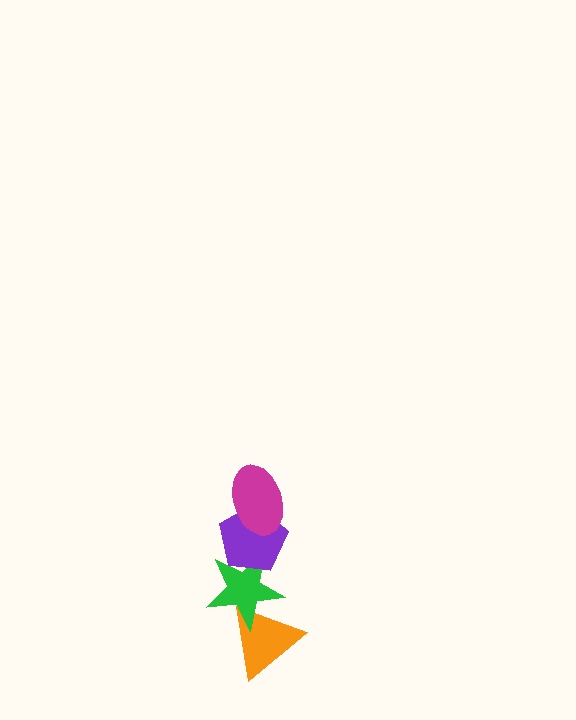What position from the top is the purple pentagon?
The purple pentagon is 2nd from the top.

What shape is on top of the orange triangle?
The green star is on top of the orange triangle.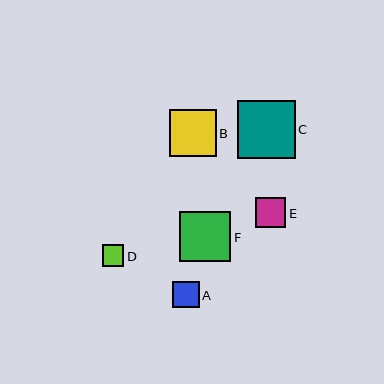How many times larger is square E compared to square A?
Square E is approximately 1.1 times the size of square A.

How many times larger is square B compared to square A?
Square B is approximately 1.7 times the size of square A.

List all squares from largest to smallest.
From largest to smallest: C, F, B, E, A, D.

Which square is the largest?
Square C is the largest with a size of approximately 57 pixels.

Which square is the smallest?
Square D is the smallest with a size of approximately 22 pixels.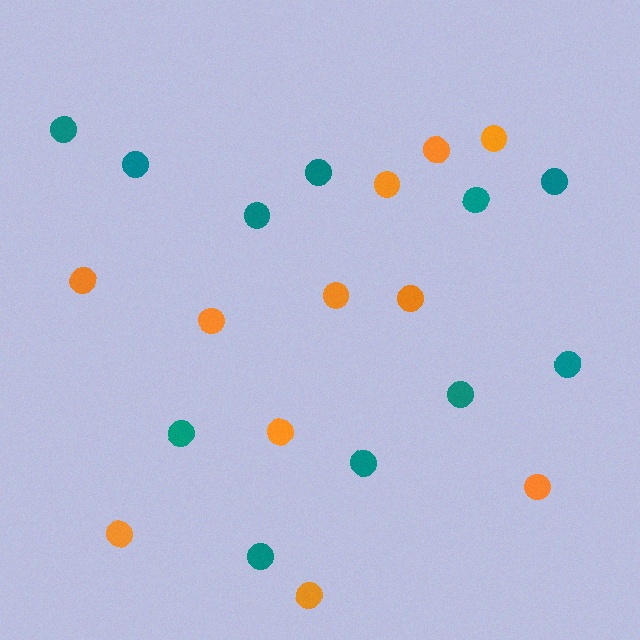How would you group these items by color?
There are 2 groups: one group of teal circles (11) and one group of orange circles (11).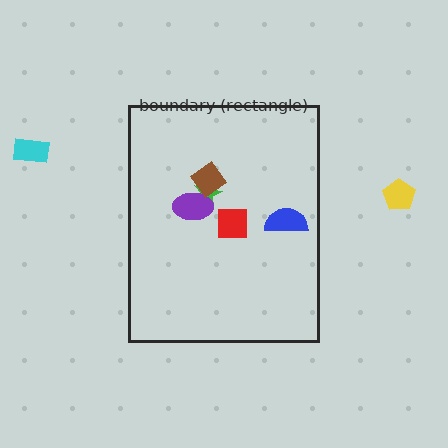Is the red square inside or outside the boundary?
Inside.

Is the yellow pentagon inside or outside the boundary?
Outside.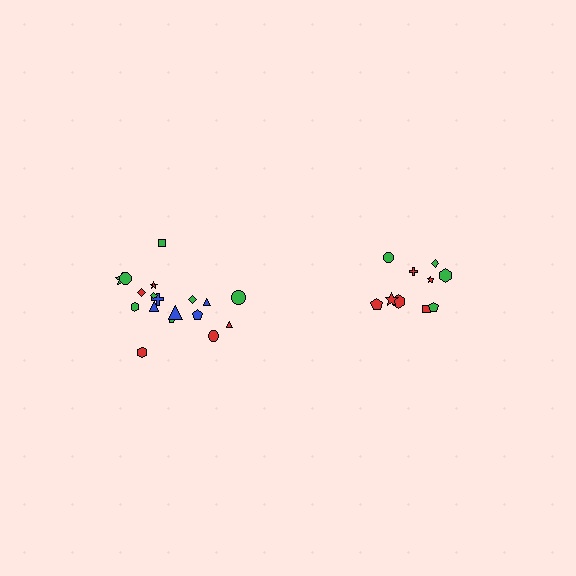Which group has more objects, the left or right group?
The left group.